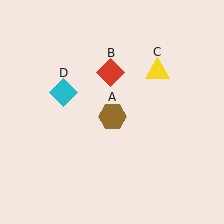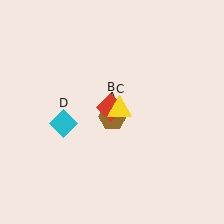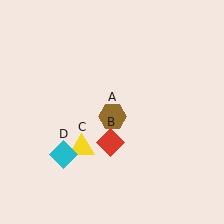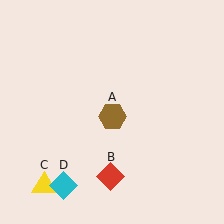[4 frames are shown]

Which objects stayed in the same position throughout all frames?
Brown hexagon (object A) remained stationary.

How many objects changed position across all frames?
3 objects changed position: red diamond (object B), yellow triangle (object C), cyan diamond (object D).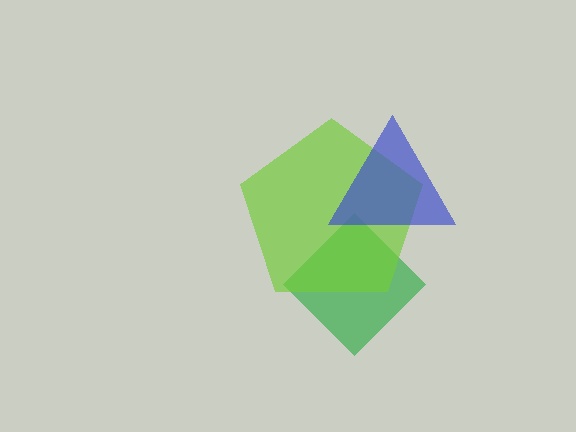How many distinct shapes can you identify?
There are 3 distinct shapes: a green diamond, a lime pentagon, a blue triangle.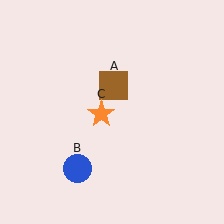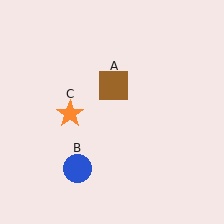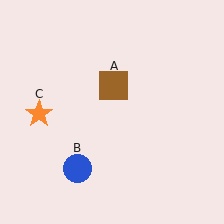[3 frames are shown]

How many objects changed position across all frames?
1 object changed position: orange star (object C).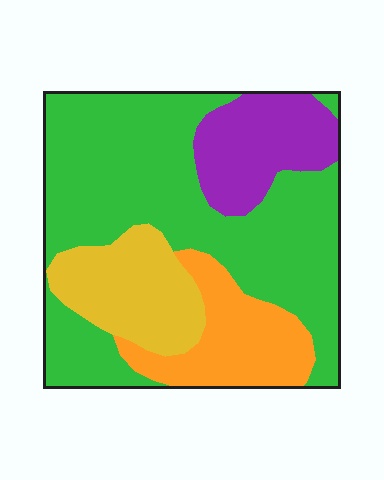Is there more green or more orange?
Green.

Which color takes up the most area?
Green, at roughly 55%.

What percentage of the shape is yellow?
Yellow takes up less than a sixth of the shape.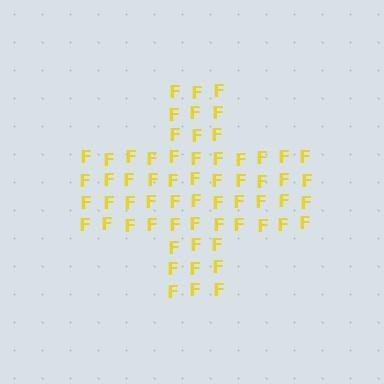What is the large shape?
The large shape is a cross.